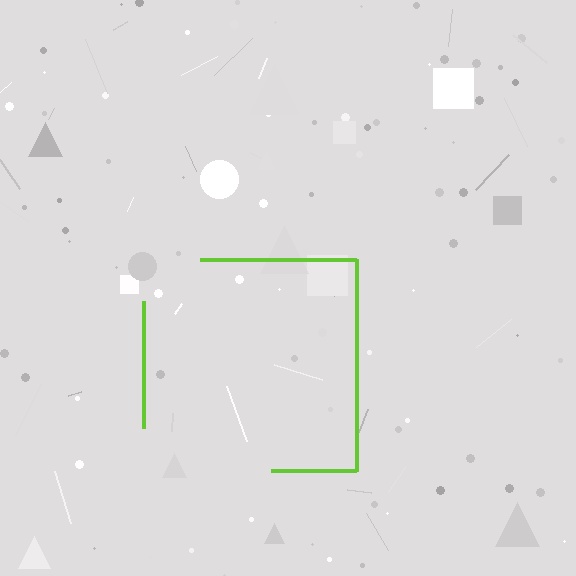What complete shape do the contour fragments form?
The contour fragments form a square.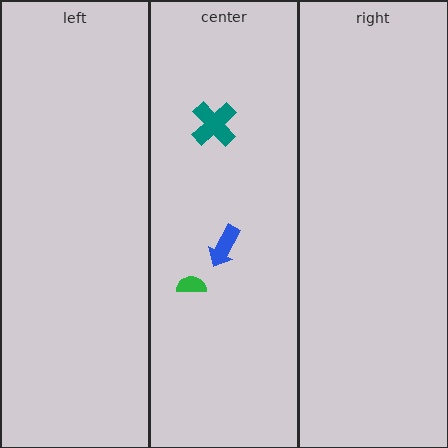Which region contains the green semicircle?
The center region.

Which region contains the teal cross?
The center region.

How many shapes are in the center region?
3.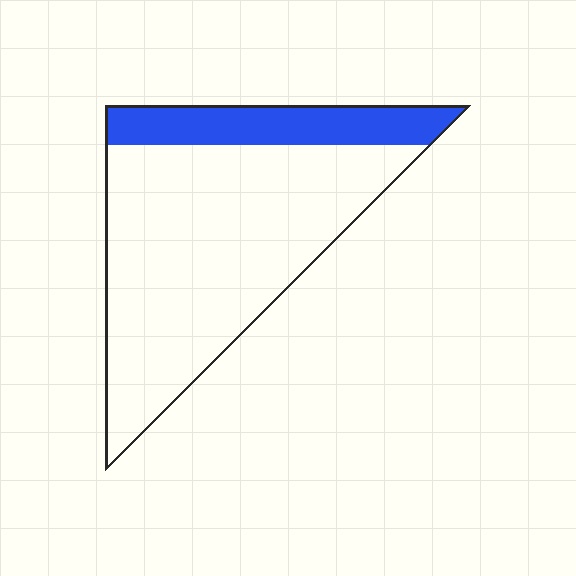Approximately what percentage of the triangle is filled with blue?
Approximately 20%.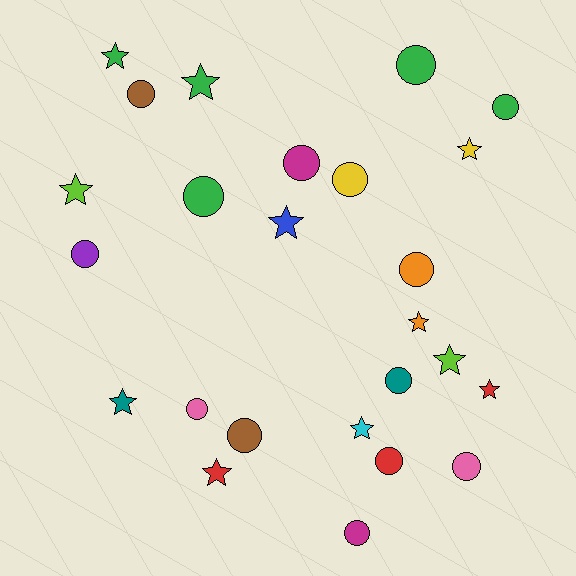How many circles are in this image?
There are 14 circles.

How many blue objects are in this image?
There is 1 blue object.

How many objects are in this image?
There are 25 objects.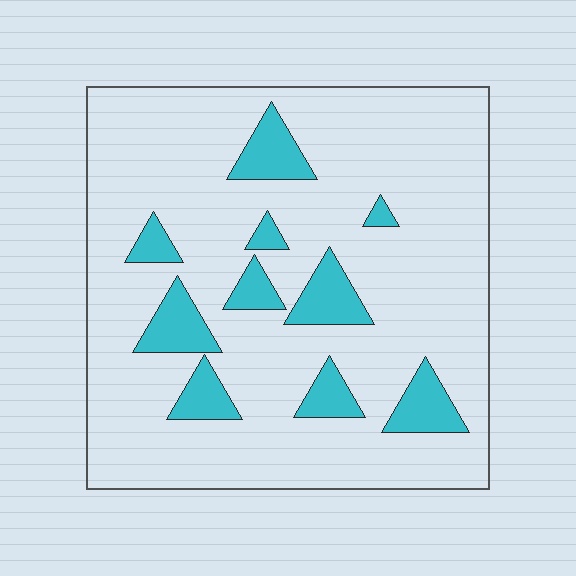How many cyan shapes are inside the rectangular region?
10.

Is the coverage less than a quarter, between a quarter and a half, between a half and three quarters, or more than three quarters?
Less than a quarter.